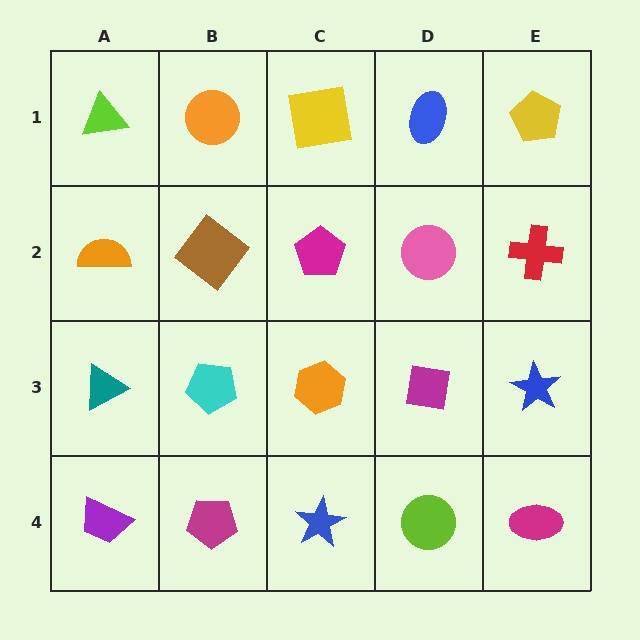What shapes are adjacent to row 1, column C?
A magenta pentagon (row 2, column C), an orange circle (row 1, column B), a blue ellipse (row 1, column D).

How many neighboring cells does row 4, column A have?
2.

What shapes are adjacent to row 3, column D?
A pink circle (row 2, column D), a lime circle (row 4, column D), an orange hexagon (row 3, column C), a blue star (row 3, column E).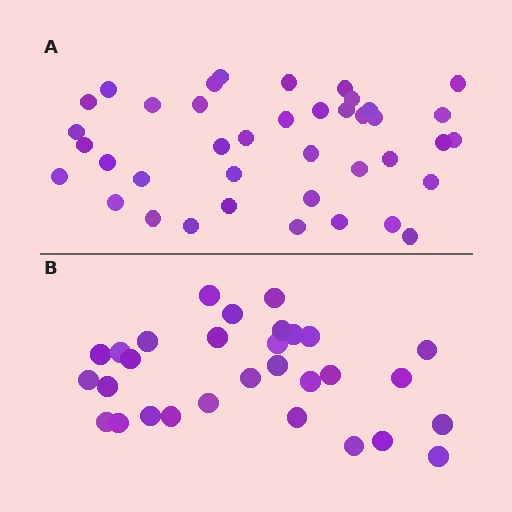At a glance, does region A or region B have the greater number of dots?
Region A (the top region) has more dots.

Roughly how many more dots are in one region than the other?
Region A has roughly 10 or so more dots than region B.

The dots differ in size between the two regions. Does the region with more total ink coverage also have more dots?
No. Region B has more total ink coverage because its dots are larger, but region A actually contains more individual dots. Total area can be misleading — the number of items is what matters here.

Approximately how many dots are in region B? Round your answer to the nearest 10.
About 30 dots.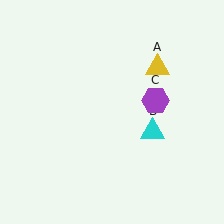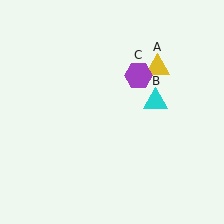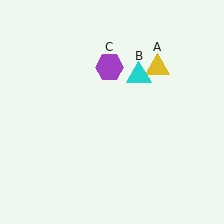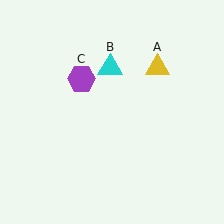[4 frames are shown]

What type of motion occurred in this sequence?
The cyan triangle (object B), purple hexagon (object C) rotated counterclockwise around the center of the scene.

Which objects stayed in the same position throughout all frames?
Yellow triangle (object A) remained stationary.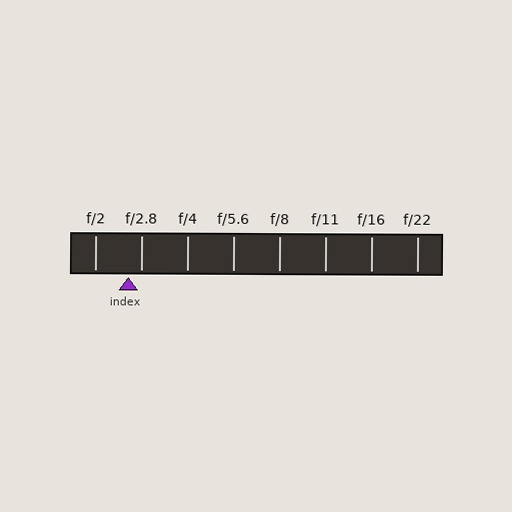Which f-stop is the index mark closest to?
The index mark is closest to f/2.8.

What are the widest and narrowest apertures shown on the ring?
The widest aperture shown is f/2 and the narrowest is f/22.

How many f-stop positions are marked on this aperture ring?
There are 8 f-stop positions marked.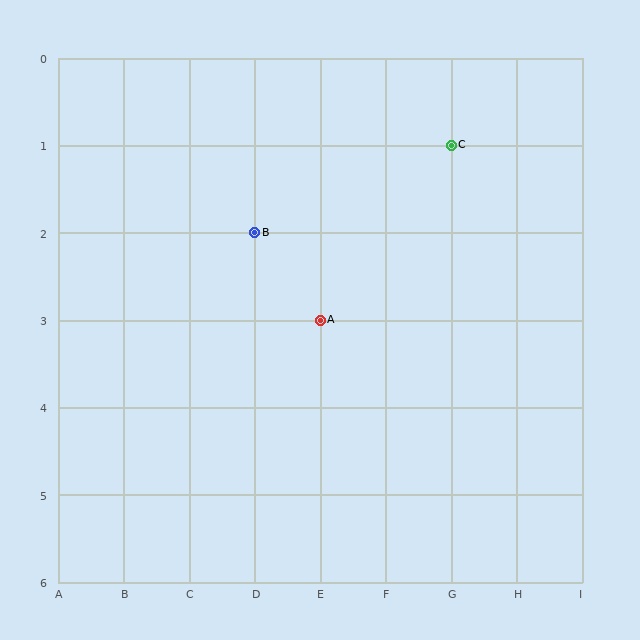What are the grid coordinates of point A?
Point A is at grid coordinates (E, 3).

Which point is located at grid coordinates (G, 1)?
Point C is at (G, 1).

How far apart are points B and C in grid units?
Points B and C are 3 columns and 1 row apart (about 3.2 grid units diagonally).